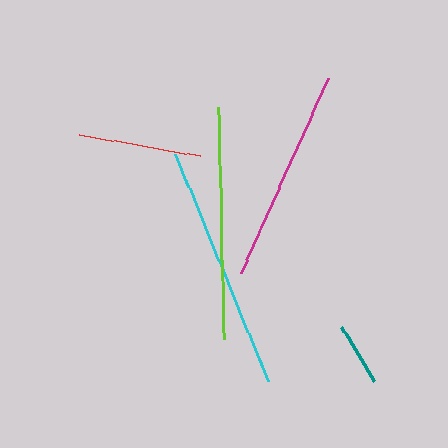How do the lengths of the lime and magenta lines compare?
The lime and magenta lines are approximately the same length.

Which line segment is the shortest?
The teal line is the shortest at approximately 63 pixels.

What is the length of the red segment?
The red segment is approximately 123 pixels long.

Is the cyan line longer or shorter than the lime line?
The cyan line is longer than the lime line.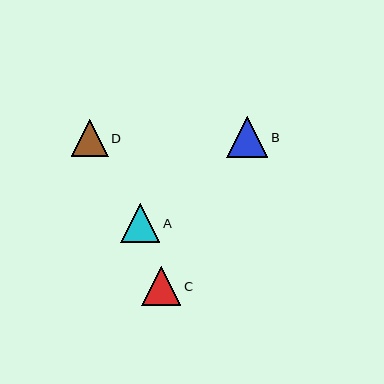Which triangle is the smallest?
Triangle D is the smallest with a size of approximately 37 pixels.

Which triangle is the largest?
Triangle B is the largest with a size of approximately 42 pixels.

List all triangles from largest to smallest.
From largest to smallest: B, A, C, D.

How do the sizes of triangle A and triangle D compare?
Triangle A and triangle D are approximately the same size.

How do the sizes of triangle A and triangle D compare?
Triangle A and triangle D are approximately the same size.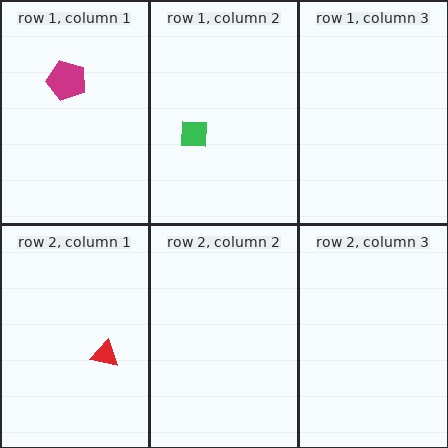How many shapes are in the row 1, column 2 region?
1.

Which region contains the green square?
The row 1, column 2 region.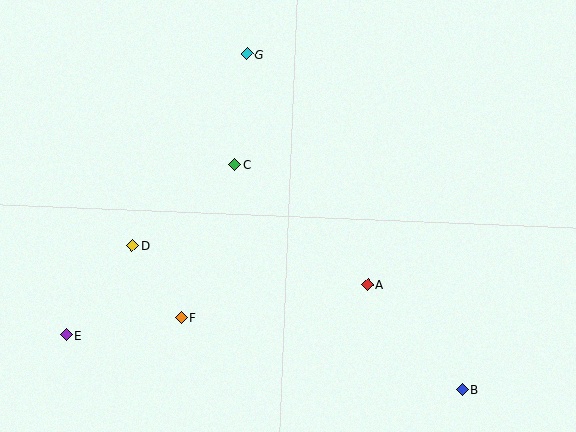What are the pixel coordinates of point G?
Point G is at (247, 54).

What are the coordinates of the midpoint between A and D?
The midpoint between A and D is at (250, 265).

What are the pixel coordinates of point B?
Point B is at (463, 389).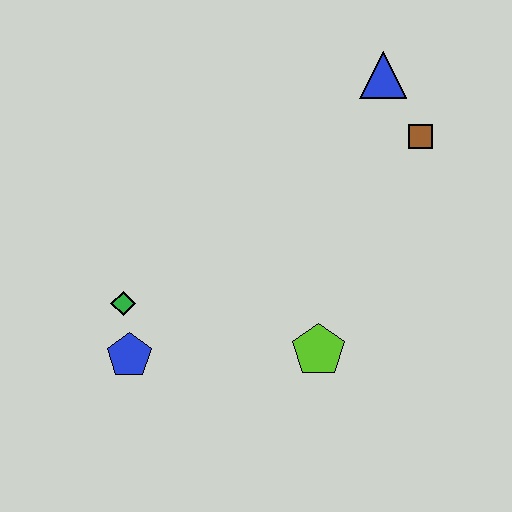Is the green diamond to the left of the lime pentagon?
Yes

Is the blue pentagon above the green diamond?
No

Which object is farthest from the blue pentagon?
The blue triangle is farthest from the blue pentagon.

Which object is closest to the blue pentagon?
The green diamond is closest to the blue pentagon.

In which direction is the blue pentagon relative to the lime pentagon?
The blue pentagon is to the left of the lime pentagon.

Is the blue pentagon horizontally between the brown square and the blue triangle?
No